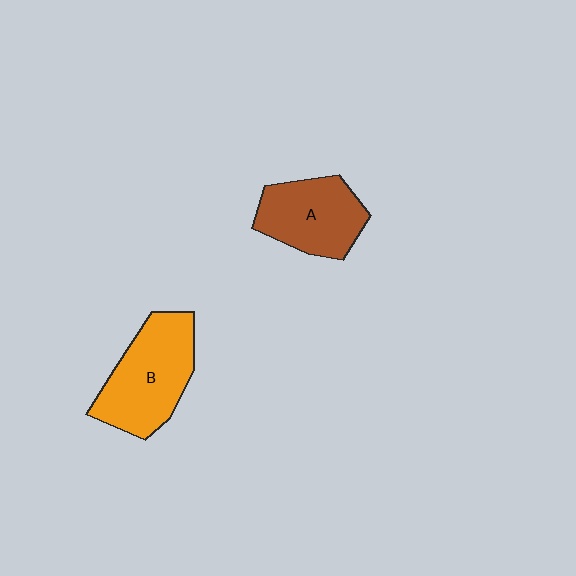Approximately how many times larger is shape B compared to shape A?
Approximately 1.2 times.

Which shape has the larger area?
Shape B (orange).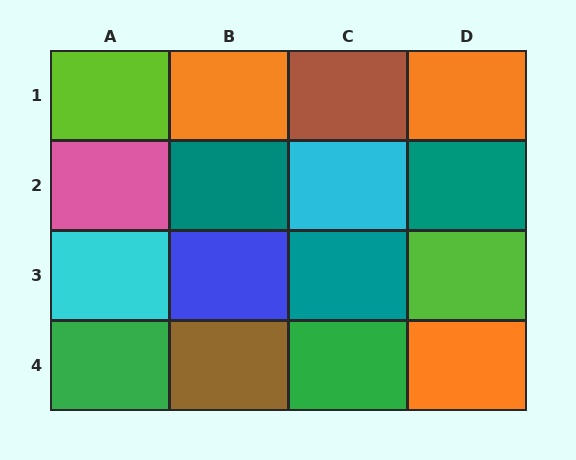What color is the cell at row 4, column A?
Green.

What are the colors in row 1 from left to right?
Lime, orange, brown, orange.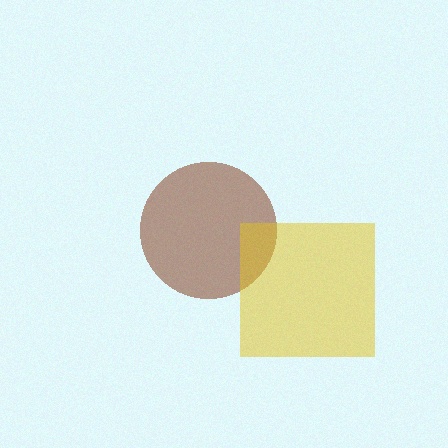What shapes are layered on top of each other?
The layered shapes are: a brown circle, a yellow square.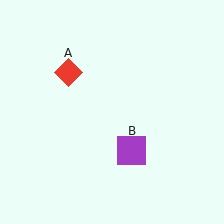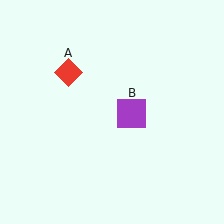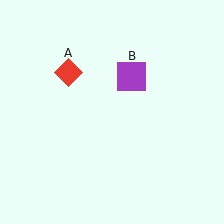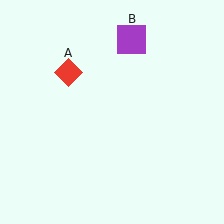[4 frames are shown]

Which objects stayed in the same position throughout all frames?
Red diamond (object A) remained stationary.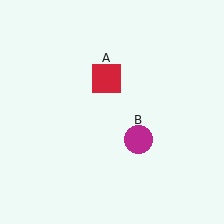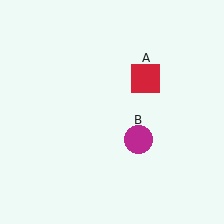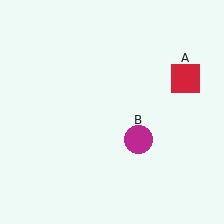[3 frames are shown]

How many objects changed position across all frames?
1 object changed position: red square (object A).